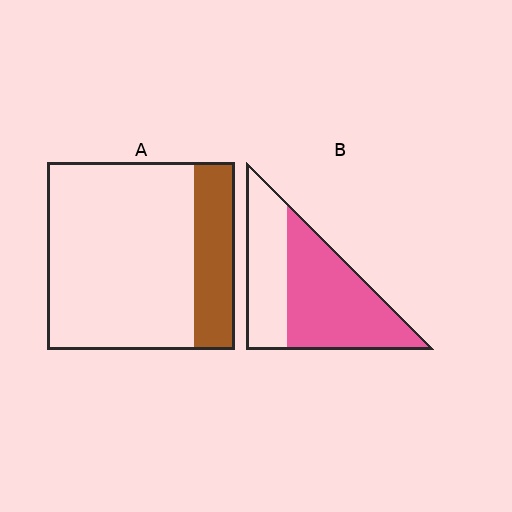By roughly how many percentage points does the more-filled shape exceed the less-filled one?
By roughly 40 percentage points (B over A).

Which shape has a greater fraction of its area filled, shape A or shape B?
Shape B.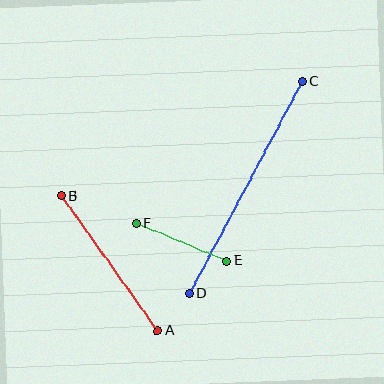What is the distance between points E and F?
The distance is approximately 97 pixels.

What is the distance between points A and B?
The distance is approximately 166 pixels.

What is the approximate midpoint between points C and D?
The midpoint is at approximately (246, 187) pixels.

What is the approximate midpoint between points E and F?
The midpoint is at approximately (181, 242) pixels.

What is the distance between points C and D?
The distance is approximately 240 pixels.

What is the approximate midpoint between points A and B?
The midpoint is at approximately (110, 263) pixels.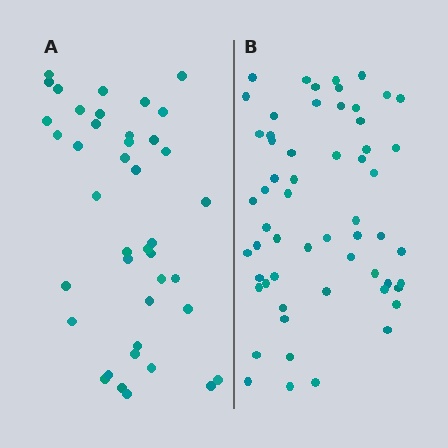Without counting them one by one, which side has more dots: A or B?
Region B (the right region) has more dots.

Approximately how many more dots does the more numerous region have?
Region B has approximately 15 more dots than region A.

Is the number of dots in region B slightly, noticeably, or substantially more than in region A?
Region B has noticeably more, but not dramatically so. The ratio is roughly 1.4 to 1.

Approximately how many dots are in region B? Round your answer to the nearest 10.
About 60 dots. (The exact count is 58, which rounds to 60.)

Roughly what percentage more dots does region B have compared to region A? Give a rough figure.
About 40% more.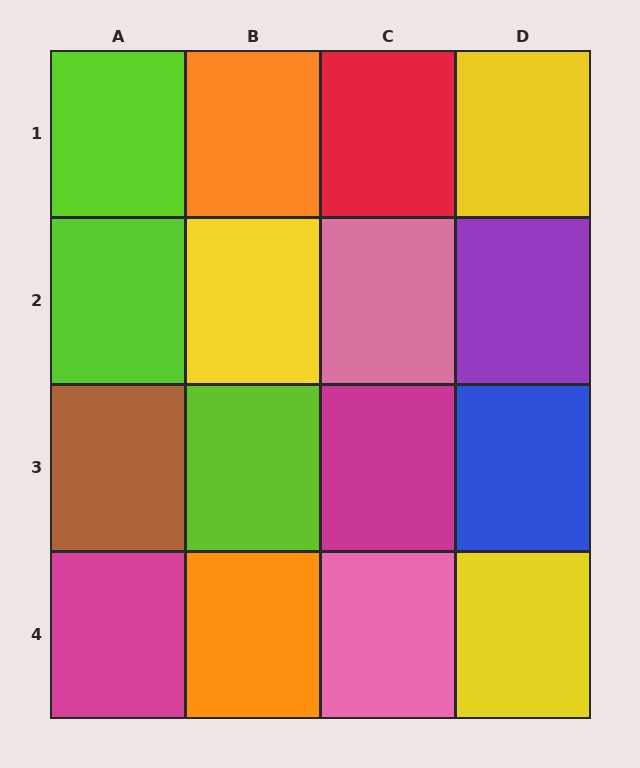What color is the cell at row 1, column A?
Lime.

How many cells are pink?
2 cells are pink.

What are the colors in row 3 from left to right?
Brown, lime, magenta, blue.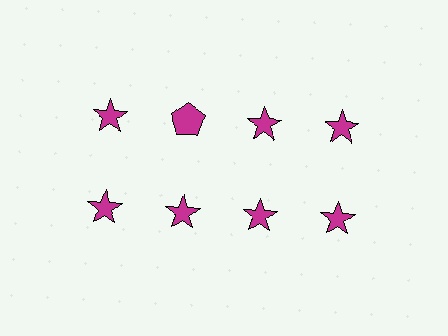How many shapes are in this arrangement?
There are 8 shapes arranged in a grid pattern.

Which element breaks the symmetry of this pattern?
The magenta pentagon in the top row, second from left column breaks the symmetry. All other shapes are magenta stars.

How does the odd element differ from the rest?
It has a different shape: pentagon instead of star.